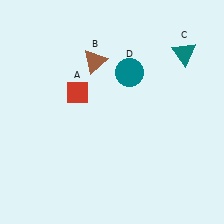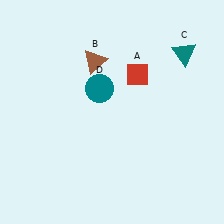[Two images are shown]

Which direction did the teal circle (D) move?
The teal circle (D) moved left.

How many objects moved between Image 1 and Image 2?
2 objects moved between the two images.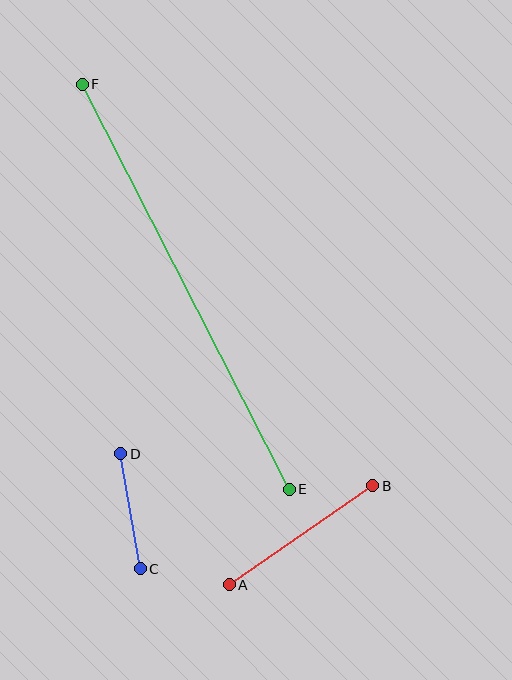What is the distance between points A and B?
The distance is approximately 174 pixels.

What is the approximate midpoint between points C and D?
The midpoint is at approximately (130, 511) pixels.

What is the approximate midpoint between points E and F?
The midpoint is at approximately (186, 287) pixels.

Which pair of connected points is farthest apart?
Points E and F are farthest apart.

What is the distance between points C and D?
The distance is approximately 116 pixels.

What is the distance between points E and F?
The distance is approximately 455 pixels.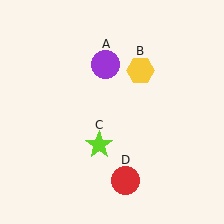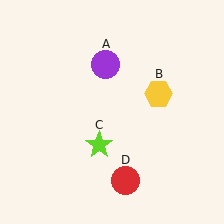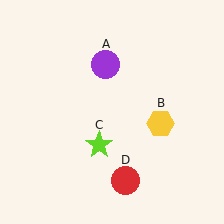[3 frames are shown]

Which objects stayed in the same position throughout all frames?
Purple circle (object A) and lime star (object C) and red circle (object D) remained stationary.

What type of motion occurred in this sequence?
The yellow hexagon (object B) rotated clockwise around the center of the scene.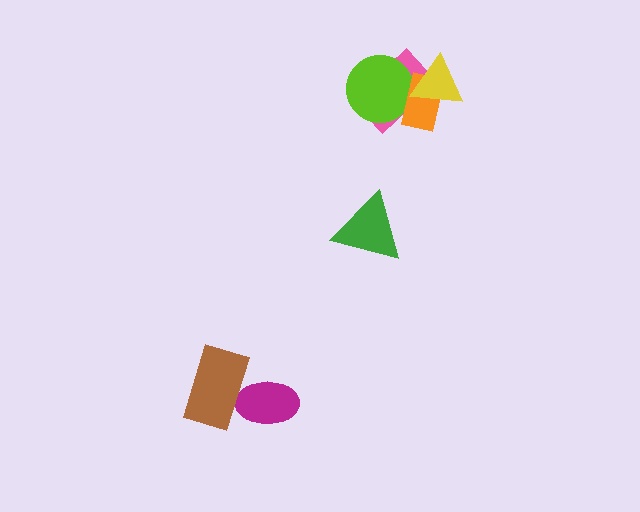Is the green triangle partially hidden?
No, no other shape covers it.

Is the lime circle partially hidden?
Yes, it is partially covered by another shape.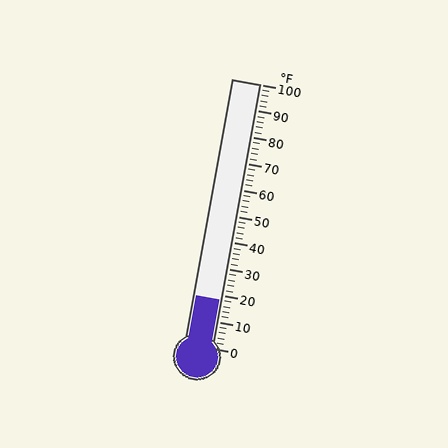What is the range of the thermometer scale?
The thermometer scale ranges from 0°F to 100°F.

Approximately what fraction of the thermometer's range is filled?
The thermometer is filled to approximately 20% of its range.